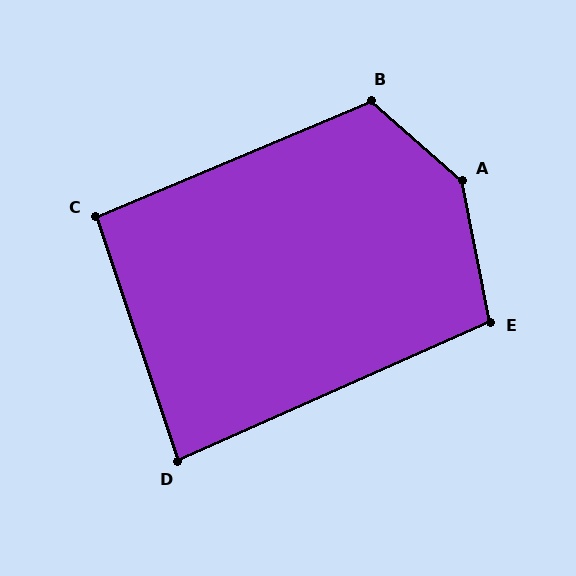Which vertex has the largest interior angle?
A, at approximately 142 degrees.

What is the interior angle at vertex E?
Approximately 103 degrees (obtuse).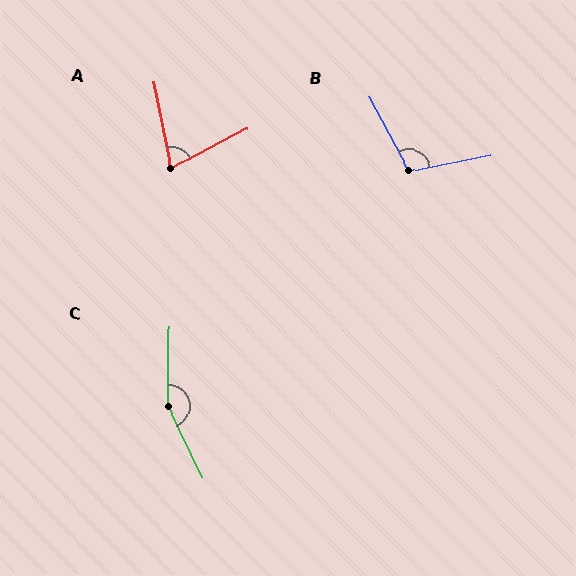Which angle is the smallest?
A, at approximately 74 degrees.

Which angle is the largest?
C, at approximately 154 degrees.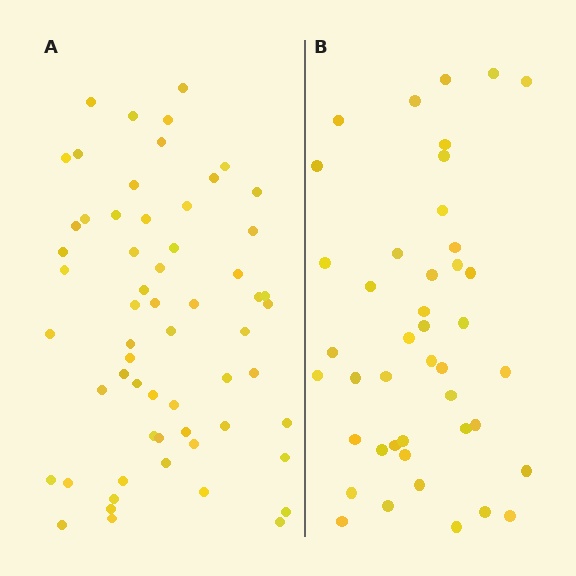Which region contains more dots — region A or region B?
Region A (the left region) has more dots.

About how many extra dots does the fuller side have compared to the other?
Region A has approximately 15 more dots than region B.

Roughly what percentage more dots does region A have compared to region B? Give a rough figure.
About 40% more.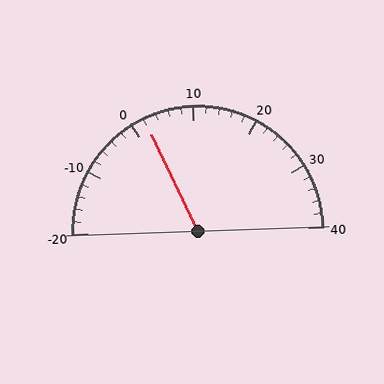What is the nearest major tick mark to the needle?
The nearest major tick mark is 0.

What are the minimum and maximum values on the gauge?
The gauge ranges from -20 to 40.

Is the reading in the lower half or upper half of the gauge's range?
The reading is in the lower half of the range (-20 to 40).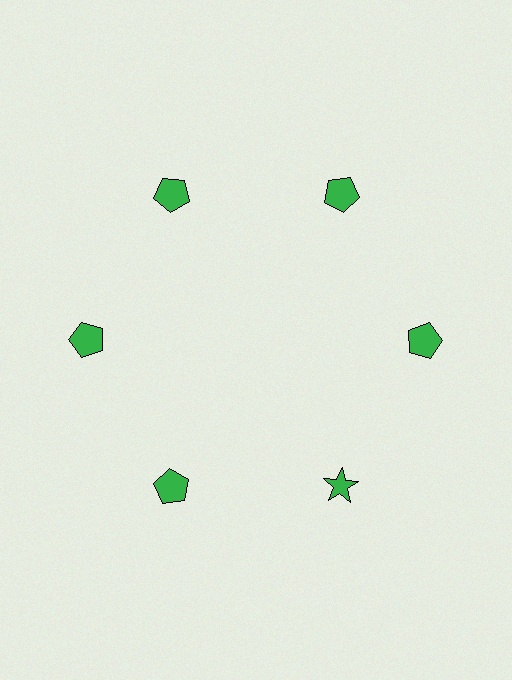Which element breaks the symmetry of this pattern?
The green star at roughly the 5 o'clock position breaks the symmetry. All other shapes are green pentagons.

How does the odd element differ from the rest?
It has a different shape: star instead of pentagon.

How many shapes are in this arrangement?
There are 6 shapes arranged in a ring pattern.